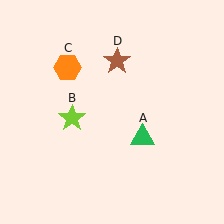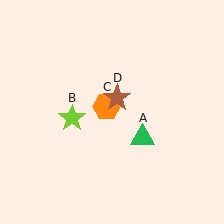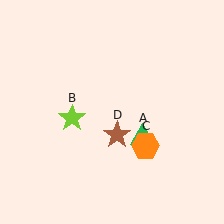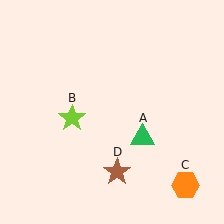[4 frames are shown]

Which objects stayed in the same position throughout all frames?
Green triangle (object A) and lime star (object B) remained stationary.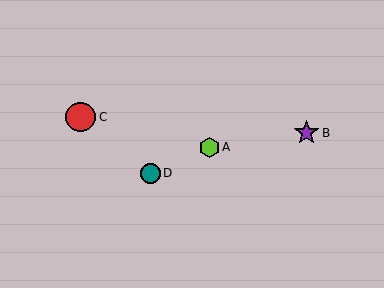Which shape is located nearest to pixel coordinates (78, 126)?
The red circle (labeled C) at (81, 117) is nearest to that location.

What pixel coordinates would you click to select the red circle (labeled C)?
Click at (81, 117) to select the red circle C.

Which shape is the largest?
The red circle (labeled C) is the largest.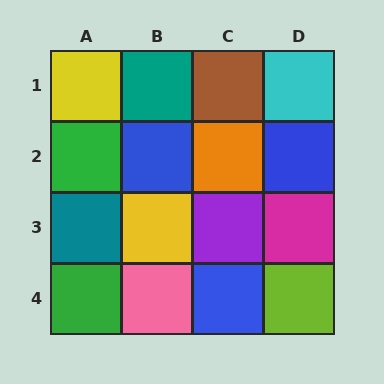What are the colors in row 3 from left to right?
Teal, yellow, purple, magenta.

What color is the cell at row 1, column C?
Brown.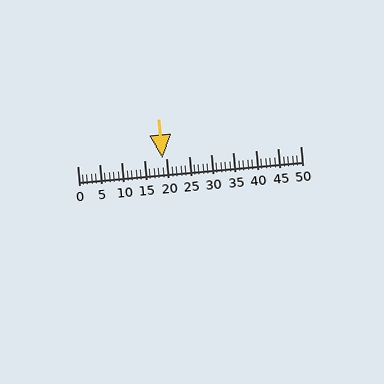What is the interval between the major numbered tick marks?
The major tick marks are spaced 5 units apart.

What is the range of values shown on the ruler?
The ruler shows values from 0 to 50.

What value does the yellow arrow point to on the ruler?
The yellow arrow points to approximately 19.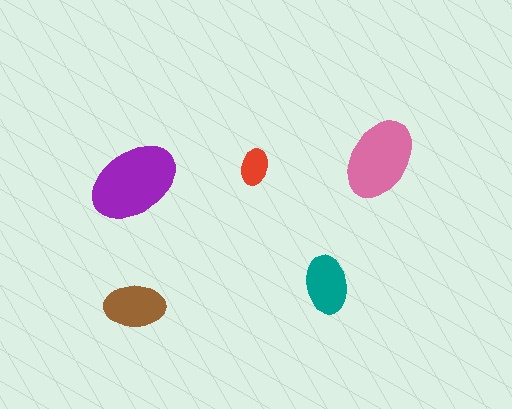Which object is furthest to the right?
The pink ellipse is rightmost.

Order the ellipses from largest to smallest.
the purple one, the pink one, the brown one, the teal one, the red one.